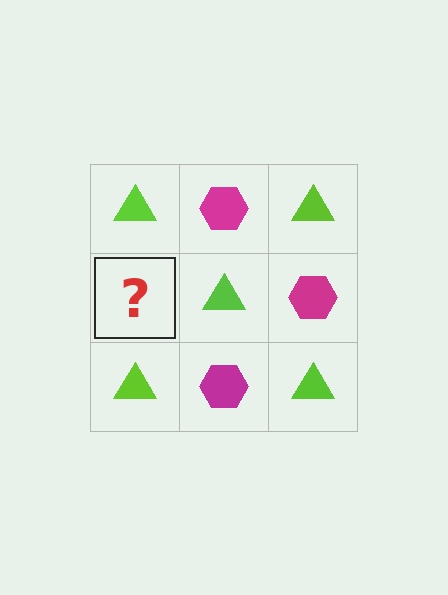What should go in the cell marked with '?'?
The missing cell should contain a magenta hexagon.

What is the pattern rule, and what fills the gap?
The rule is that it alternates lime triangle and magenta hexagon in a checkerboard pattern. The gap should be filled with a magenta hexagon.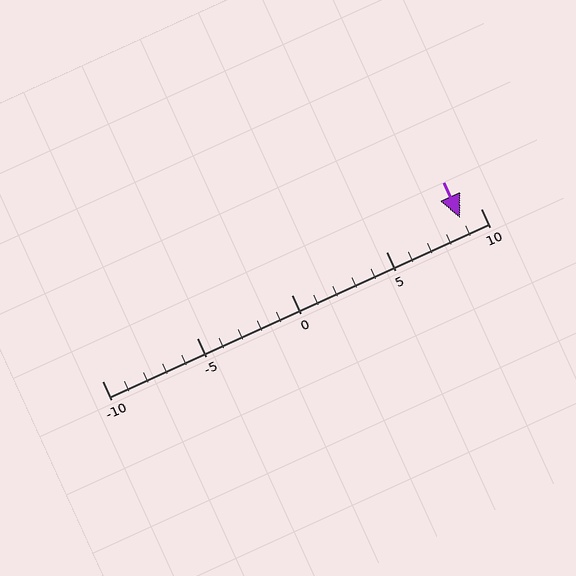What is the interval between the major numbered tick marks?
The major tick marks are spaced 5 units apart.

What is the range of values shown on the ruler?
The ruler shows values from -10 to 10.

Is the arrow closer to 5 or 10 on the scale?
The arrow is closer to 10.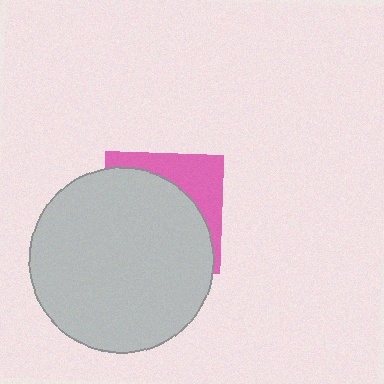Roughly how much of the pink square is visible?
A small part of it is visible (roughly 31%).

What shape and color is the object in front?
The object in front is a light gray circle.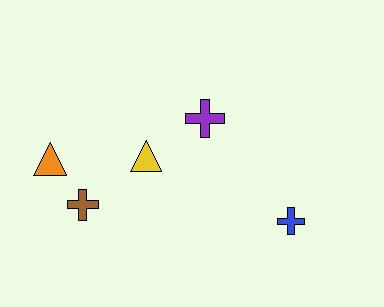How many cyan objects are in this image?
There are no cyan objects.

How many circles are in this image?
There are no circles.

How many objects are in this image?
There are 5 objects.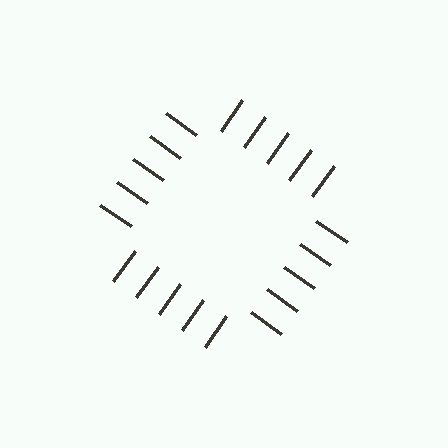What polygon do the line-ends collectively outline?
An illusory square — the line segments terminate on its edges but no continuous stroke is drawn.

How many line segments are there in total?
20 — 5 along each of the 4 edges.